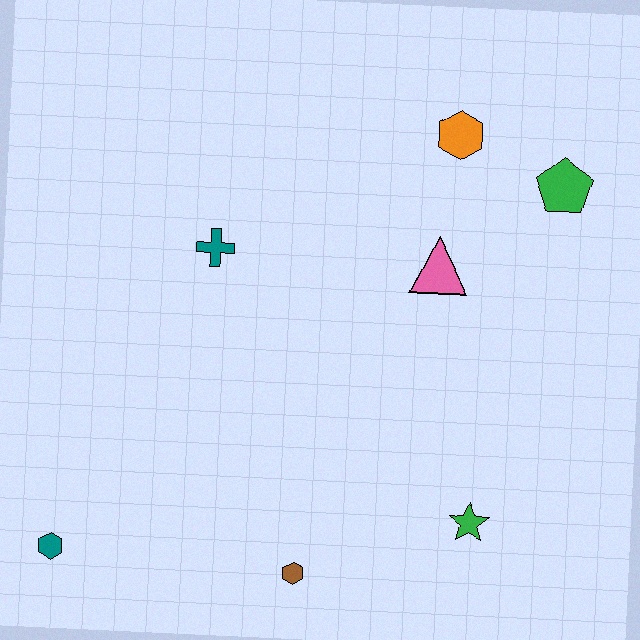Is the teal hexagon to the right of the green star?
No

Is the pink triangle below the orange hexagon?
Yes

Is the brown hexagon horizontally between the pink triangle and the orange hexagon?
No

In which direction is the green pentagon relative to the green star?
The green pentagon is above the green star.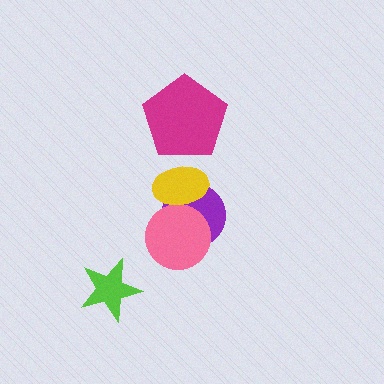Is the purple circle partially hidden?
Yes, it is partially covered by another shape.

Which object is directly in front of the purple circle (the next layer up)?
The pink circle is directly in front of the purple circle.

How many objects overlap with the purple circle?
2 objects overlap with the purple circle.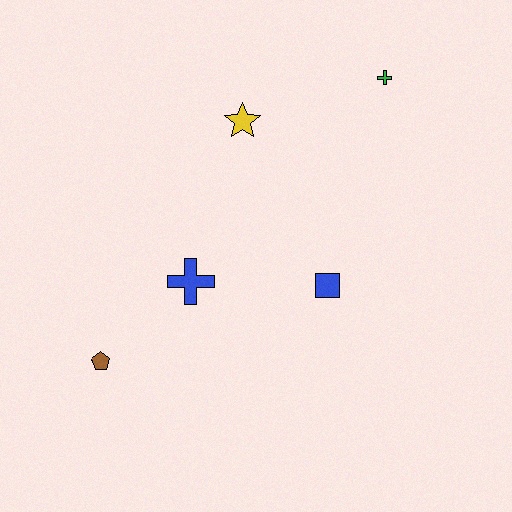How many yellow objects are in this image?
There is 1 yellow object.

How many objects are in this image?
There are 5 objects.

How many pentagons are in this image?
There is 1 pentagon.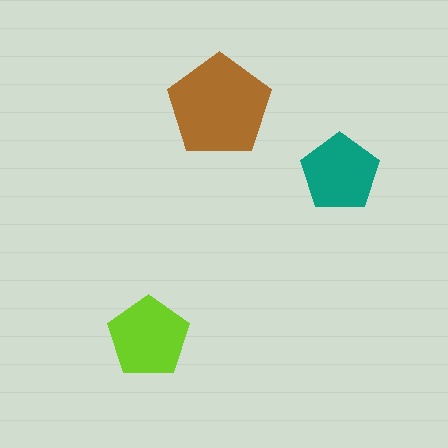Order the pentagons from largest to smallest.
the brown one, the lime one, the teal one.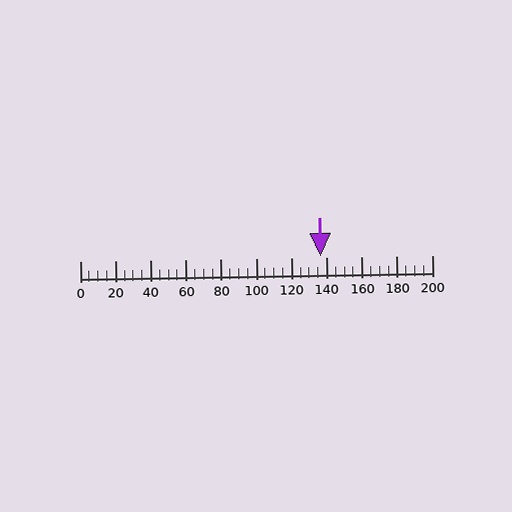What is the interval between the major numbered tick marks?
The major tick marks are spaced 20 units apart.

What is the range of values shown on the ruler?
The ruler shows values from 0 to 200.